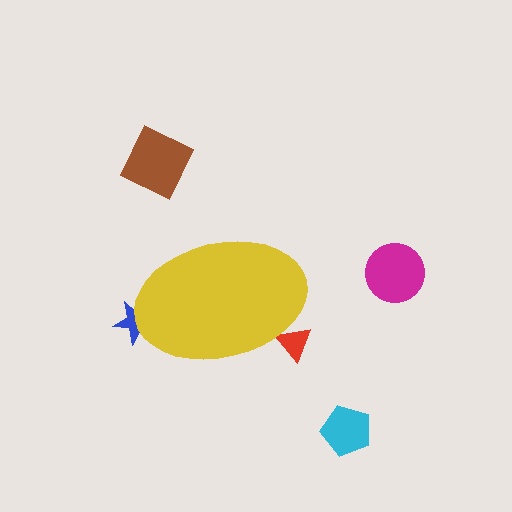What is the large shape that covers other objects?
A yellow ellipse.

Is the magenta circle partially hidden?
No, the magenta circle is fully visible.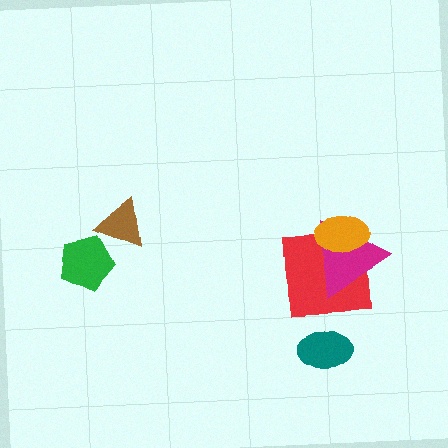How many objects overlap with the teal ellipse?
0 objects overlap with the teal ellipse.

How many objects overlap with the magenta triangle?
2 objects overlap with the magenta triangle.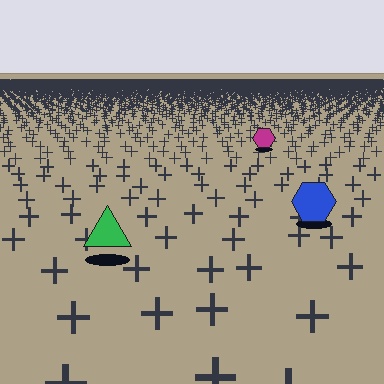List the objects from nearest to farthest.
From nearest to farthest: the green triangle, the blue hexagon, the magenta hexagon.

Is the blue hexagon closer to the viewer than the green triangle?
No. The green triangle is closer — you can tell from the texture gradient: the ground texture is coarser near it.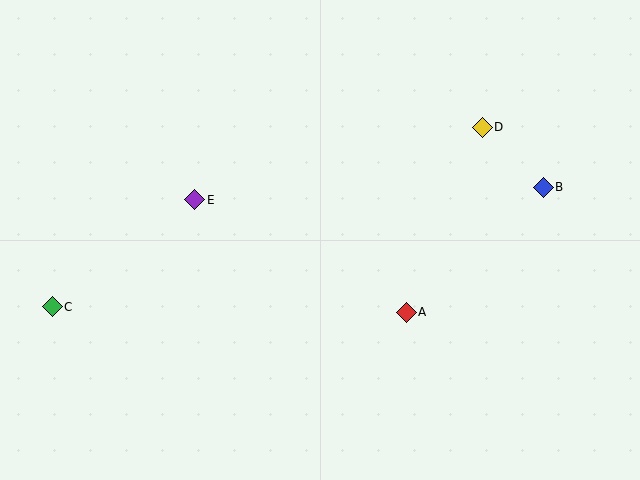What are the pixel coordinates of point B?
Point B is at (543, 187).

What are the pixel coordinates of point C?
Point C is at (52, 307).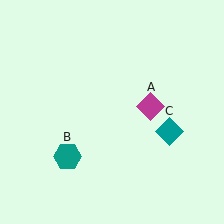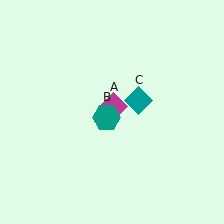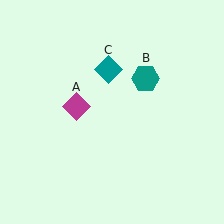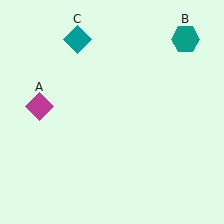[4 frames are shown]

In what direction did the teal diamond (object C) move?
The teal diamond (object C) moved up and to the left.